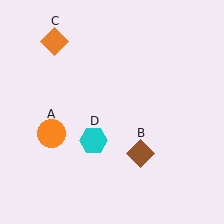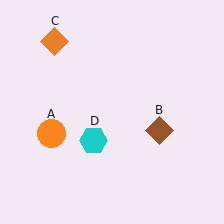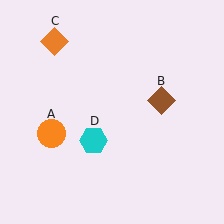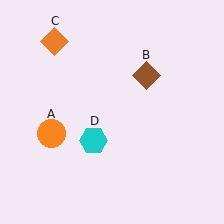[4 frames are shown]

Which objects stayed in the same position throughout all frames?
Orange circle (object A) and orange diamond (object C) and cyan hexagon (object D) remained stationary.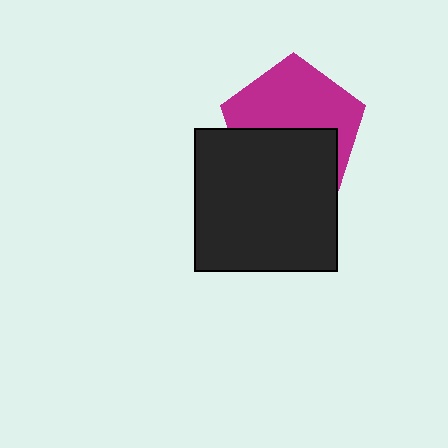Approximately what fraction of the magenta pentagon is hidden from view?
Roughly 45% of the magenta pentagon is hidden behind the black square.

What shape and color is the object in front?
The object in front is a black square.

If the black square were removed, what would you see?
You would see the complete magenta pentagon.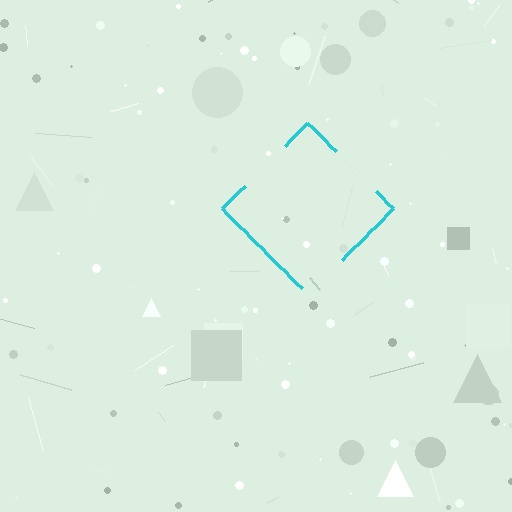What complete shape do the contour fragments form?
The contour fragments form a diamond.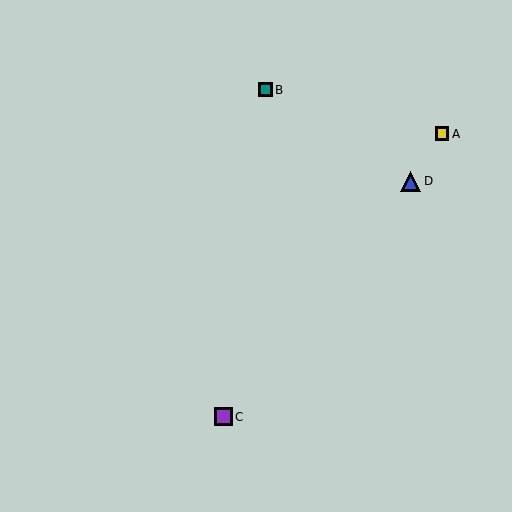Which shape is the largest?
The blue triangle (labeled D) is the largest.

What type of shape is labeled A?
Shape A is a yellow square.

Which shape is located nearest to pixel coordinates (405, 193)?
The blue triangle (labeled D) at (410, 181) is nearest to that location.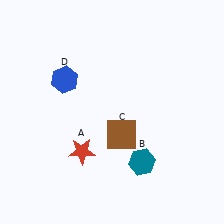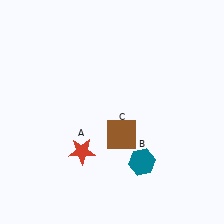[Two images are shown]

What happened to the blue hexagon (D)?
The blue hexagon (D) was removed in Image 2. It was in the top-left area of Image 1.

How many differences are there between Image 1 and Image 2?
There is 1 difference between the two images.